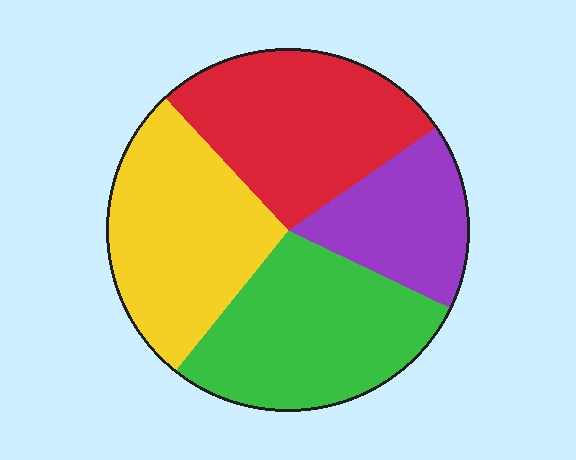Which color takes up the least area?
Purple, at roughly 15%.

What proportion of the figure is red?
Red covers around 25% of the figure.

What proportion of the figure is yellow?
Yellow takes up about one quarter (1/4) of the figure.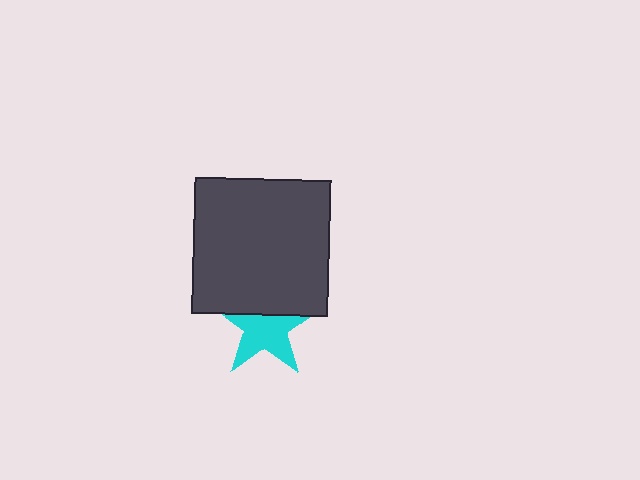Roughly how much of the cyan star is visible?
About half of it is visible (roughly 65%).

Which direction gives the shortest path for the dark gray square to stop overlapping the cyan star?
Moving up gives the shortest separation.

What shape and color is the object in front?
The object in front is a dark gray square.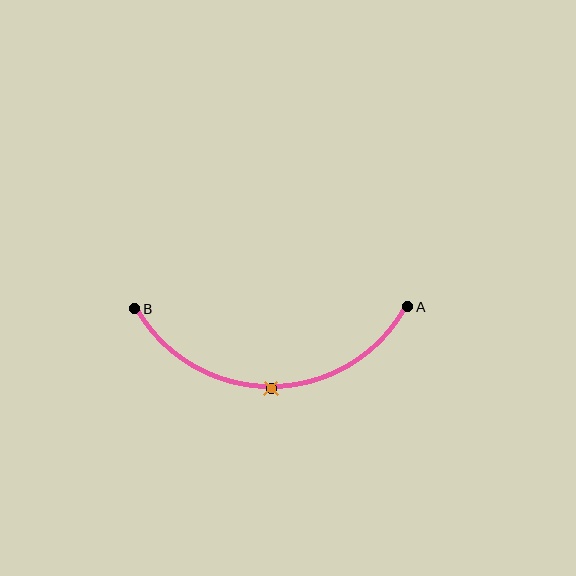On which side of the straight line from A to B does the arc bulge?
The arc bulges below the straight line connecting A and B.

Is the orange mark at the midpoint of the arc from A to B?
Yes. The orange mark lies on the arc at equal arc-length from both A and B — it is the arc midpoint.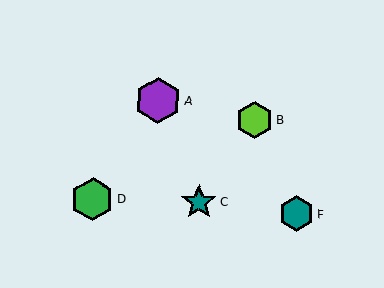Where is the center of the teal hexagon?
The center of the teal hexagon is at (297, 214).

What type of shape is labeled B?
Shape B is a lime hexagon.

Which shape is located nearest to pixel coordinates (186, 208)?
The teal star (labeled C) at (199, 203) is nearest to that location.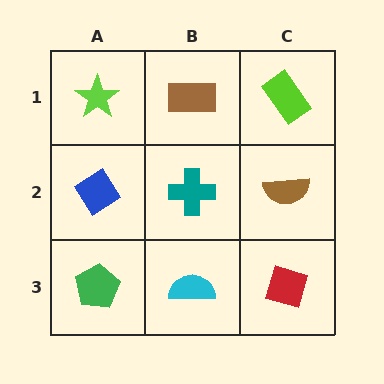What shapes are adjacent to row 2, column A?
A lime star (row 1, column A), a green pentagon (row 3, column A), a teal cross (row 2, column B).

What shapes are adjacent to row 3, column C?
A brown semicircle (row 2, column C), a cyan semicircle (row 3, column B).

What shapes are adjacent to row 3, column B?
A teal cross (row 2, column B), a green pentagon (row 3, column A), a red diamond (row 3, column C).